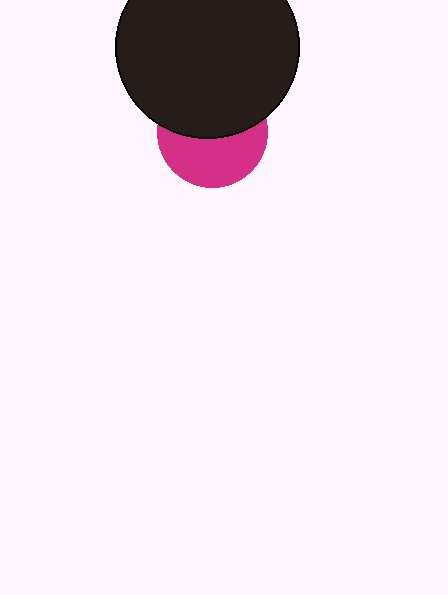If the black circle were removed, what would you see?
You would see the complete magenta circle.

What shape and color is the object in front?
The object in front is a black circle.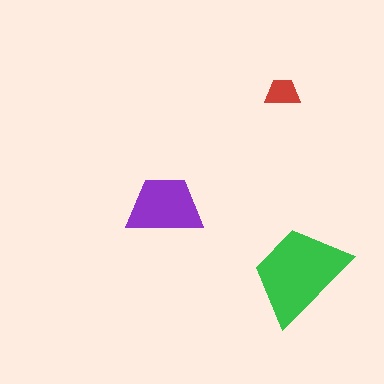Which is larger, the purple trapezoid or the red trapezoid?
The purple one.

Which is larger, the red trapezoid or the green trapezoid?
The green one.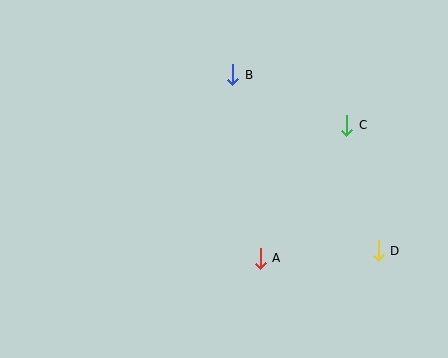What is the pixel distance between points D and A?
The distance between D and A is 118 pixels.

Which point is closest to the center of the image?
Point A at (260, 258) is closest to the center.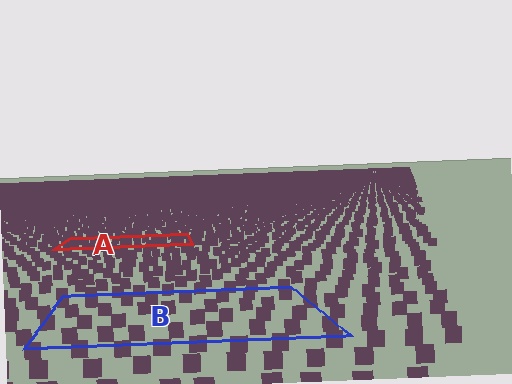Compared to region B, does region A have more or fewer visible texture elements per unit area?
Region A has more texture elements per unit area — they are packed more densely because it is farther away.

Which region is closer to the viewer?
Region B is closer. The texture elements there are larger and more spread out.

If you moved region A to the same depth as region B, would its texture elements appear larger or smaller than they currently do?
They would appear larger. At a closer depth, the same texture elements are projected at a bigger on-screen size.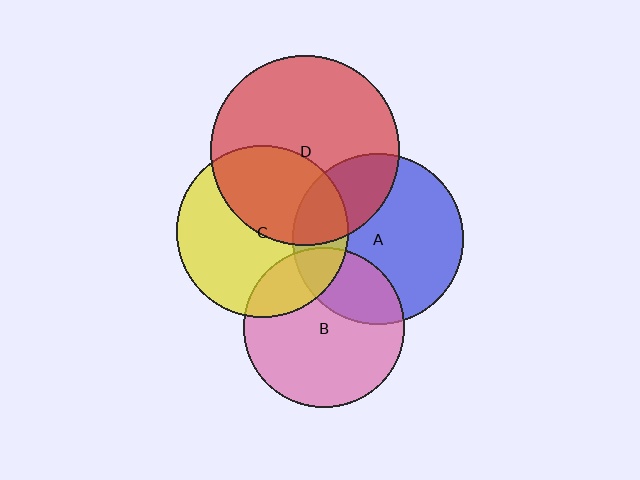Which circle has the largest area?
Circle D (red).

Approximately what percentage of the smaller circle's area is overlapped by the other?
Approximately 40%.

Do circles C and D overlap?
Yes.